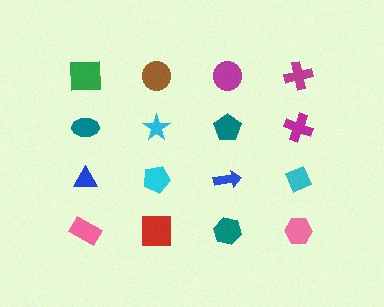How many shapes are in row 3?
4 shapes.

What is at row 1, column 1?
A green square.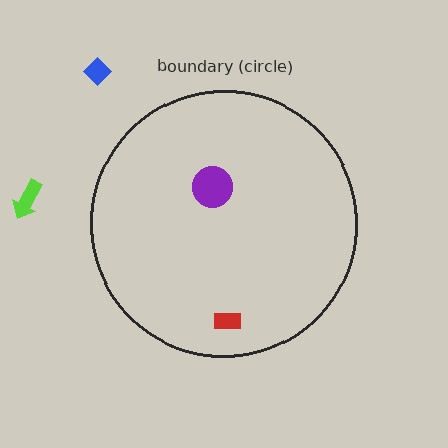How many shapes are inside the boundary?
2 inside, 2 outside.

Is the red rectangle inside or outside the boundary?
Inside.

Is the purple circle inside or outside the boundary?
Inside.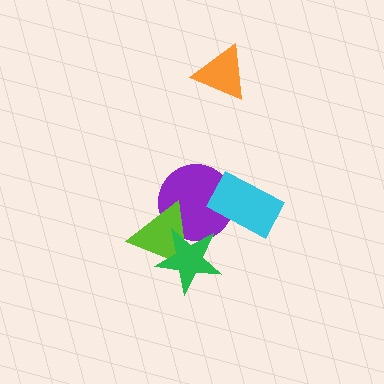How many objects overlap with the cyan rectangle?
1 object overlaps with the cyan rectangle.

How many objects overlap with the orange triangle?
0 objects overlap with the orange triangle.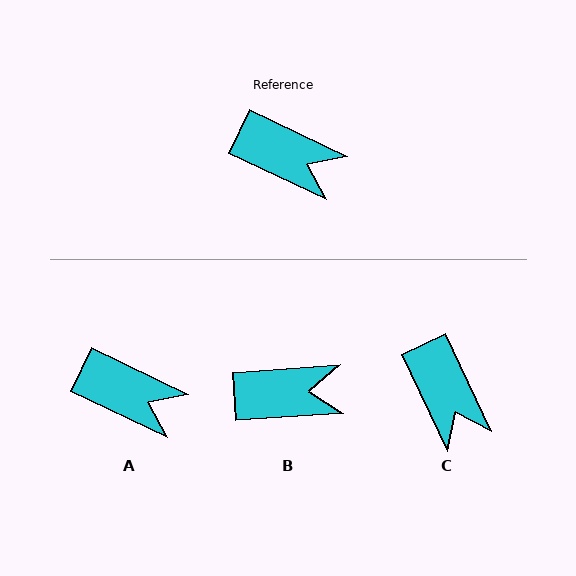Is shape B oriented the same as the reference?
No, it is off by about 29 degrees.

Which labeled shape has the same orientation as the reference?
A.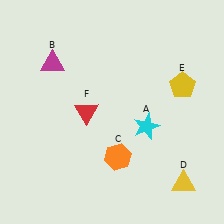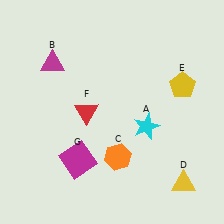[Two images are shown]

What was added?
A magenta square (G) was added in Image 2.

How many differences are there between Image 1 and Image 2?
There is 1 difference between the two images.